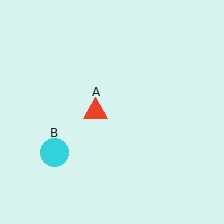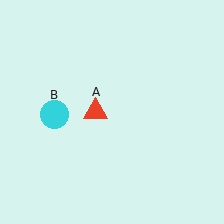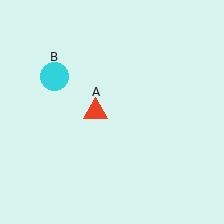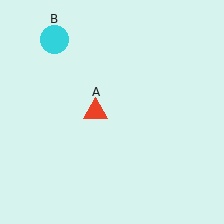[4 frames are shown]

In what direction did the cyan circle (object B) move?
The cyan circle (object B) moved up.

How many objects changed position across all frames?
1 object changed position: cyan circle (object B).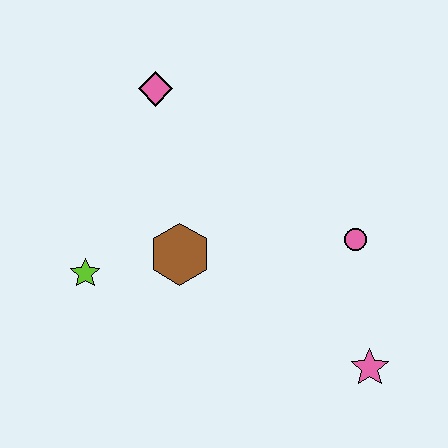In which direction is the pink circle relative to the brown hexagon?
The pink circle is to the right of the brown hexagon.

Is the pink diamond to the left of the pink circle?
Yes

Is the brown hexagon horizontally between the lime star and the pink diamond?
No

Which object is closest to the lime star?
The brown hexagon is closest to the lime star.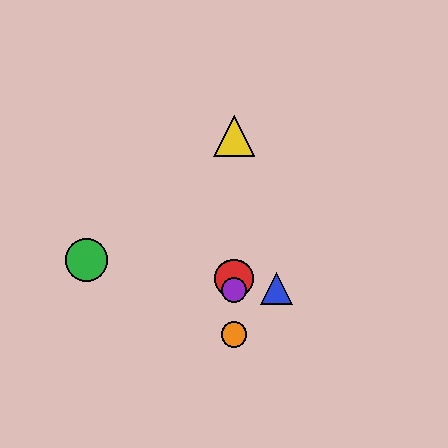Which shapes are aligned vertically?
The red circle, the yellow triangle, the purple circle, the orange circle are aligned vertically.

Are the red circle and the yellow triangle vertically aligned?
Yes, both are at x≈234.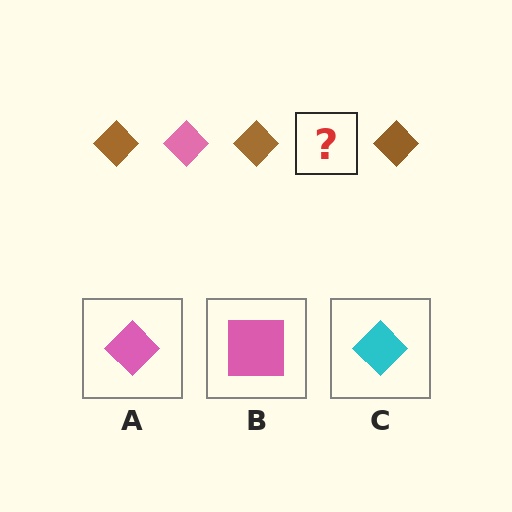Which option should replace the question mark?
Option A.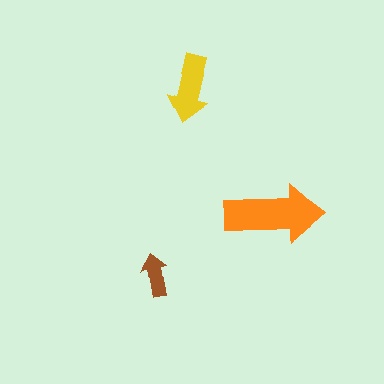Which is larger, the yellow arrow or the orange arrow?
The orange one.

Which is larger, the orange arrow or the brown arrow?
The orange one.